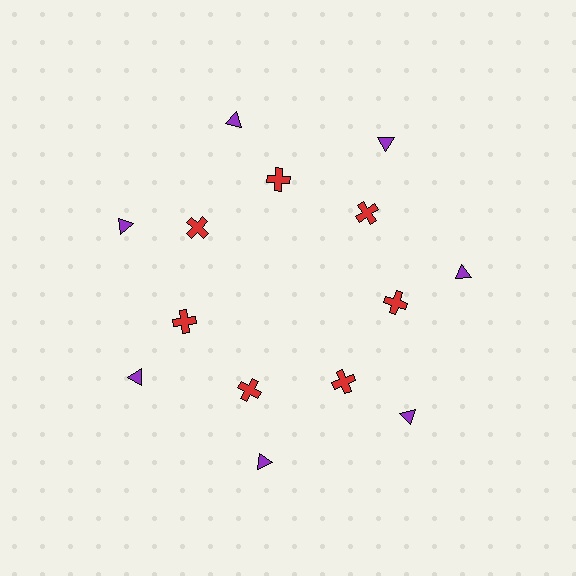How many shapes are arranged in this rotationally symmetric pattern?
There are 14 shapes, arranged in 7 groups of 2.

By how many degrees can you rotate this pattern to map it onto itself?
The pattern maps onto itself every 51 degrees of rotation.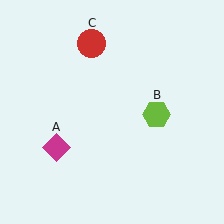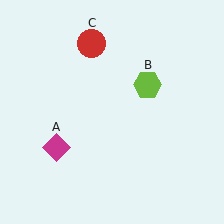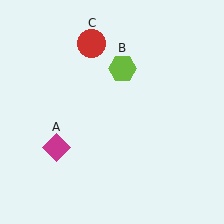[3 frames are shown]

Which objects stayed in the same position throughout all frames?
Magenta diamond (object A) and red circle (object C) remained stationary.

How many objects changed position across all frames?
1 object changed position: lime hexagon (object B).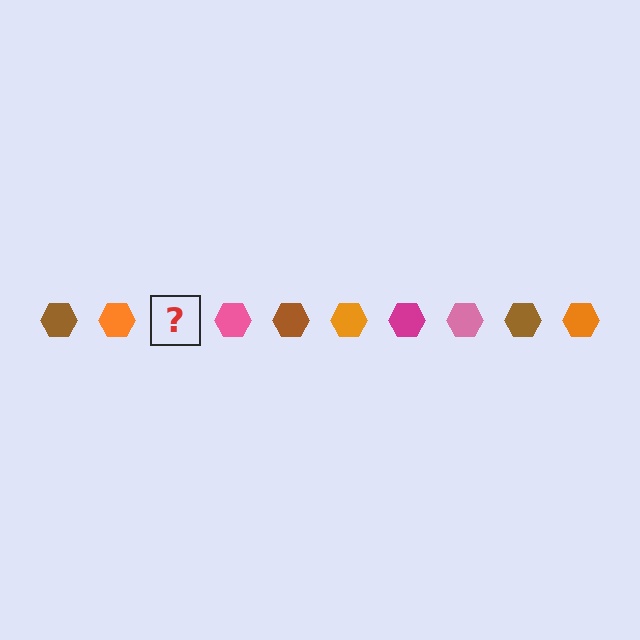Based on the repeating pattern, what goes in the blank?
The blank should be a magenta hexagon.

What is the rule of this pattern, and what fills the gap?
The rule is that the pattern cycles through brown, orange, magenta, pink hexagons. The gap should be filled with a magenta hexagon.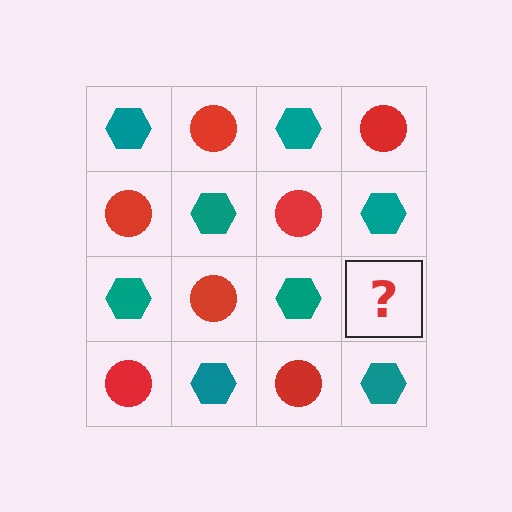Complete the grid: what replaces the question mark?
The question mark should be replaced with a red circle.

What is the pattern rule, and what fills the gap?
The rule is that it alternates teal hexagon and red circle in a checkerboard pattern. The gap should be filled with a red circle.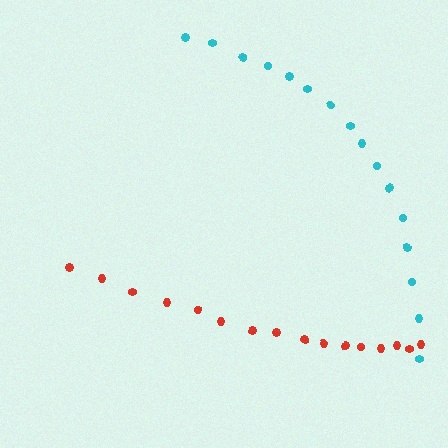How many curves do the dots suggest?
There are 2 distinct paths.